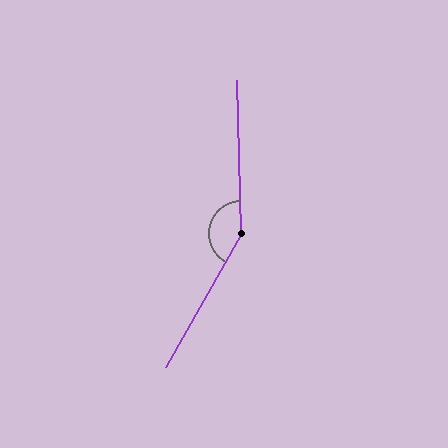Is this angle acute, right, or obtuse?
It is obtuse.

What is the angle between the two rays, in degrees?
Approximately 149 degrees.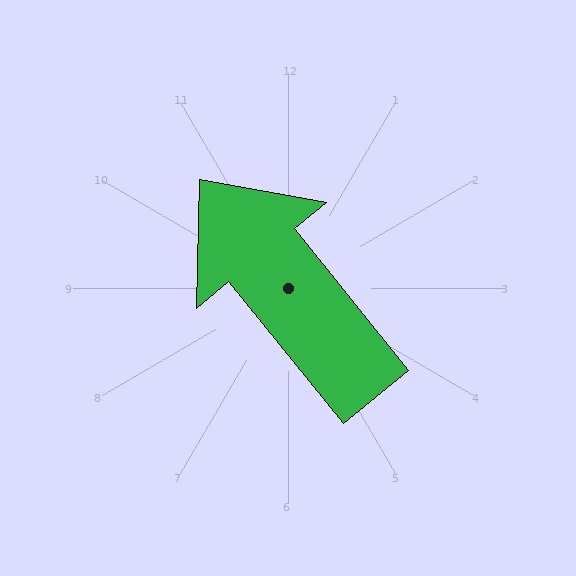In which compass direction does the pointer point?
Northwest.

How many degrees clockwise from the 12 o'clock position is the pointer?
Approximately 321 degrees.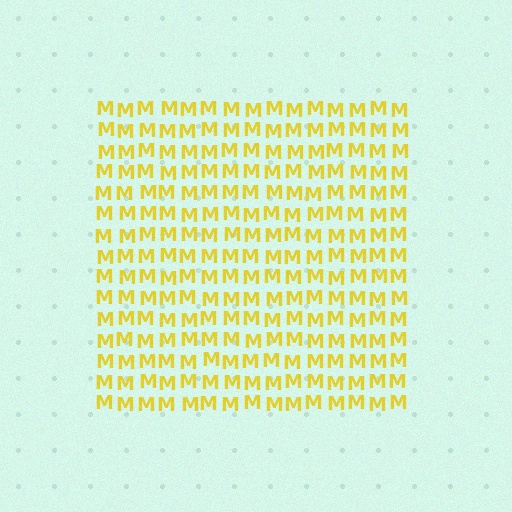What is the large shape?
The large shape is a square.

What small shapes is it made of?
It is made of small letter M's.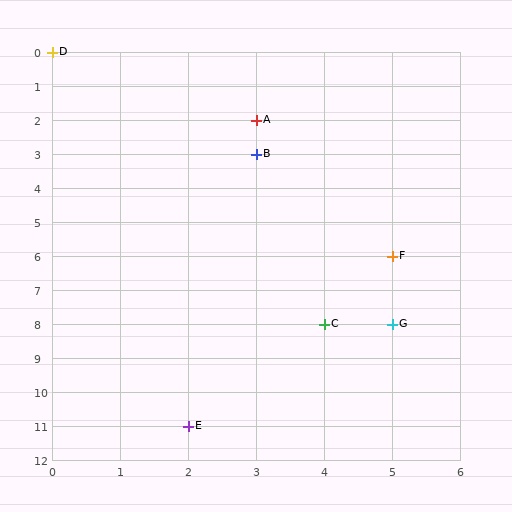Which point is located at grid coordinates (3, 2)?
Point A is at (3, 2).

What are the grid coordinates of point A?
Point A is at grid coordinates (3, 2).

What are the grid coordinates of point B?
Point B is at grid coordinates (3, 3).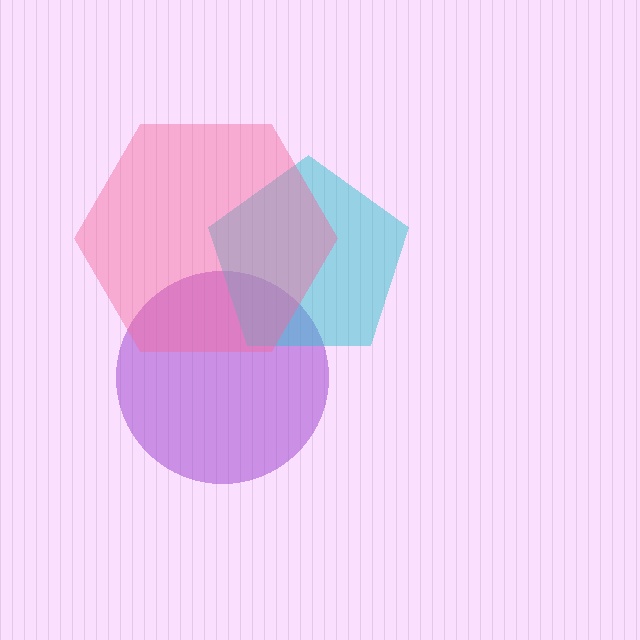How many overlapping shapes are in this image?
There are 3 overlapping shapes in the image.